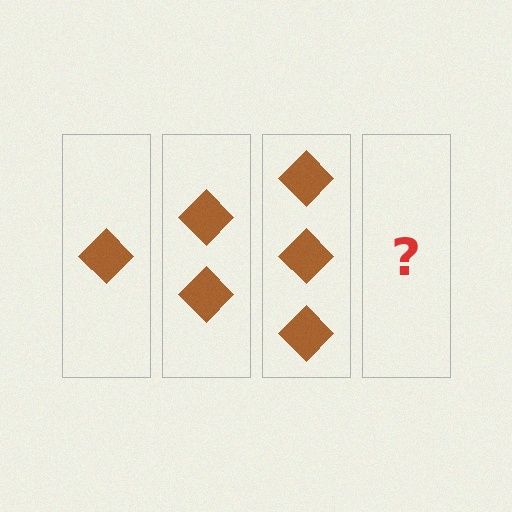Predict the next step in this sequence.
The next step is 4 diamonds.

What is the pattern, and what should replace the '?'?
The pattern is that each step adds one more diamond. The '?' should be 4 diamonds.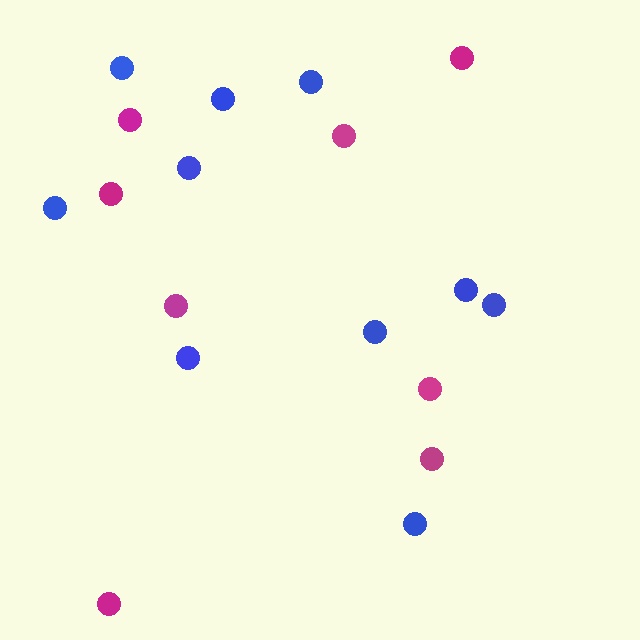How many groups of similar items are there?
There are 2 groups: one group of magenta circles (8) and one group of blue circles (10).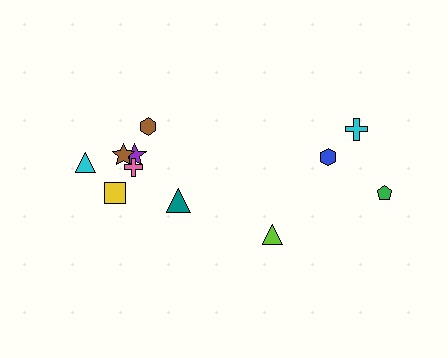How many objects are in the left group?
There are 7 objects.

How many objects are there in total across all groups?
There are 11 objects.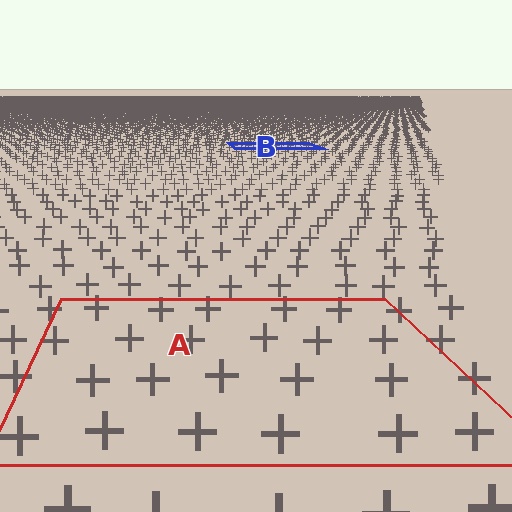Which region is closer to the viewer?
Region A is closer. The texture elements there are larger and more spread out.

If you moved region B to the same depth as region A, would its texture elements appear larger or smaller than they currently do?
They would appear larger. At a closer depth, the same texture elements are projected at a bigger on-screen size.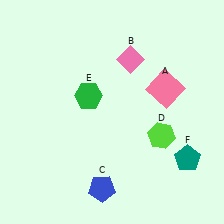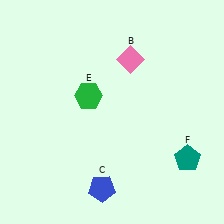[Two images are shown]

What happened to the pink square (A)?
The pink square (A) was removed in Image 2. It was in the top-right area of Image 1.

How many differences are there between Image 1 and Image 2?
There are 2 differences between the two images.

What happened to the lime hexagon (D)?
The lime hexagon (D) was removed in Image 2. It was in the bottom-right area of Image 1.